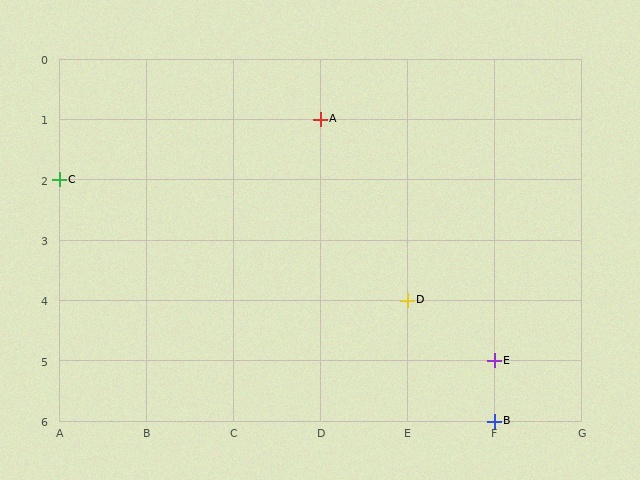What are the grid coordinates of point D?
Point D is at grid coordinates (E, 4).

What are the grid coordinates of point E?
Point E is at grid coordinates (F, 5).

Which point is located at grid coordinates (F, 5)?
Point E is at (F, 5).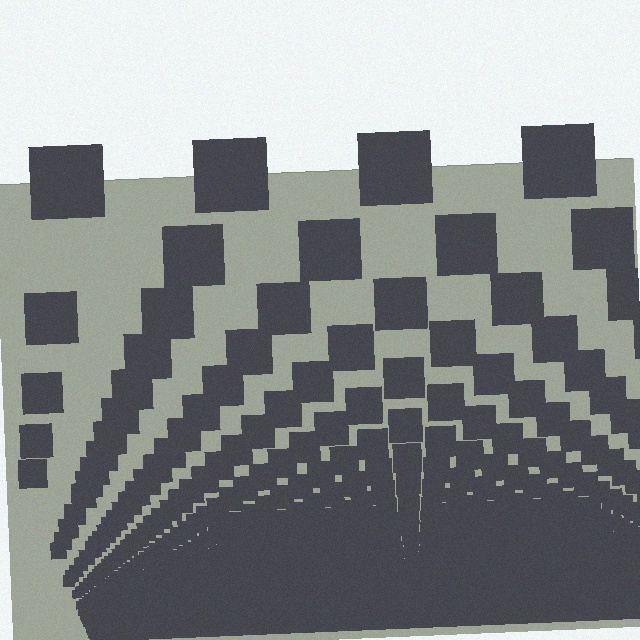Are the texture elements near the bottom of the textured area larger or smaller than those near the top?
Smaller. The gradient is inverted — elements near the bottom are smaller and denser.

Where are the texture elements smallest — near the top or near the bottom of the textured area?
Near the bottom.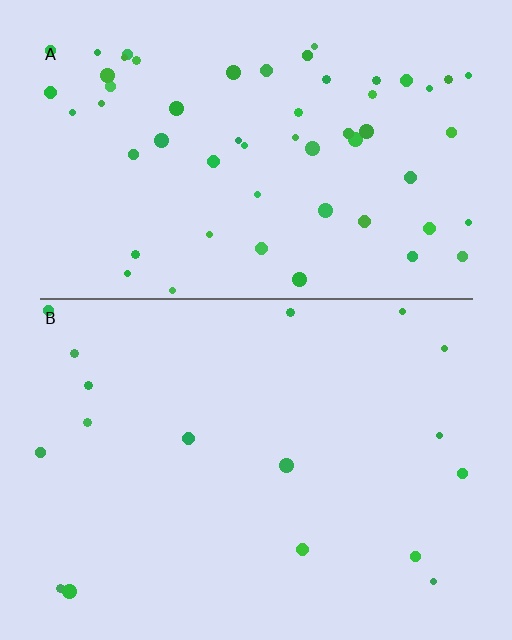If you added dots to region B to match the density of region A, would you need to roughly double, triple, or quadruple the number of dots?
Approximately triple.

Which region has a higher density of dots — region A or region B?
A (the top).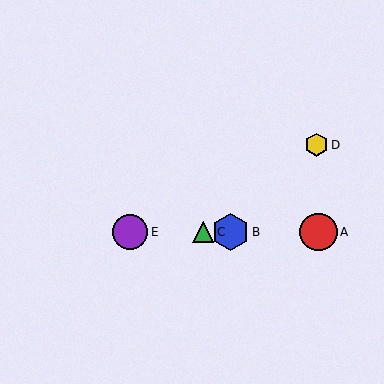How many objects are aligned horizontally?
4 objects (A, B, C, E) are aligned horizontally.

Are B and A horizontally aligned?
Yes, both are at y≈232.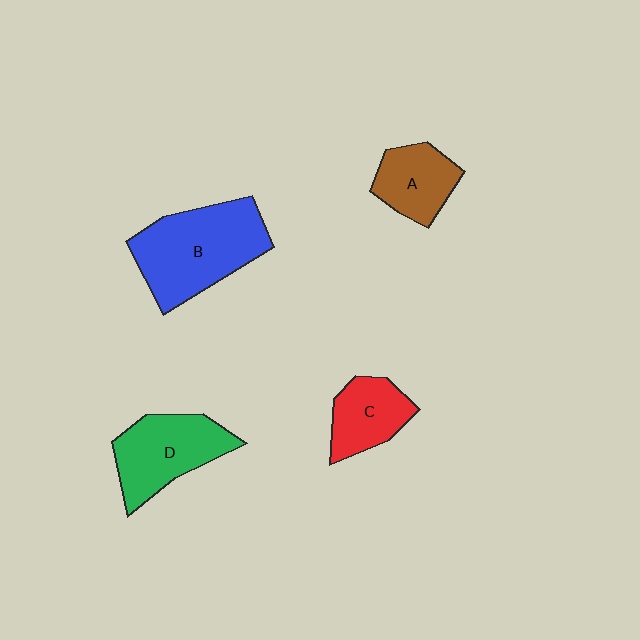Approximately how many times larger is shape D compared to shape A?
Approximately 1.4 times.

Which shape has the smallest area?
Shape C (red).